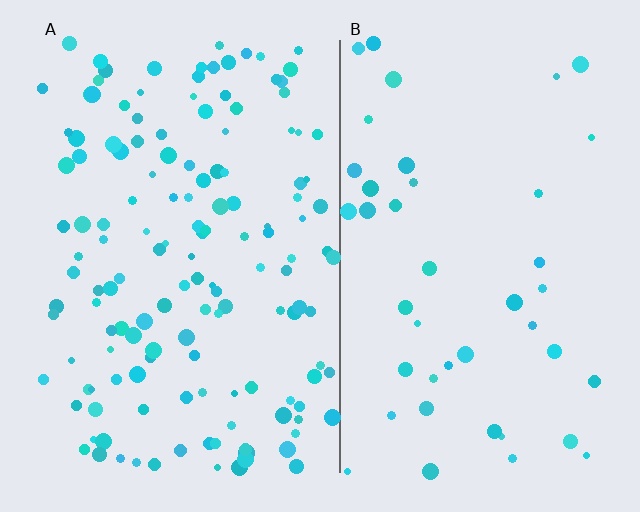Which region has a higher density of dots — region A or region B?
A (the left).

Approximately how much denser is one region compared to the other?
Approximately 3.4× — region A over region B.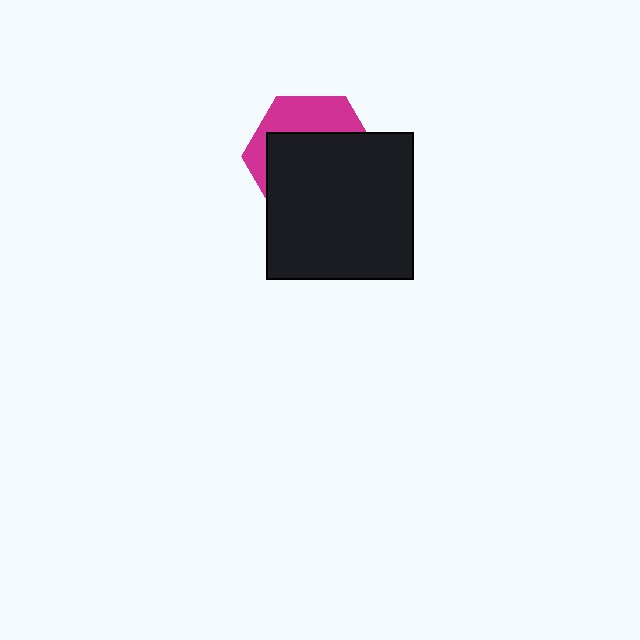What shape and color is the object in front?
The object in front is a black square.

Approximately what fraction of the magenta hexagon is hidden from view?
Roughly 67% of the magenta hexagon is hidden behind the black square.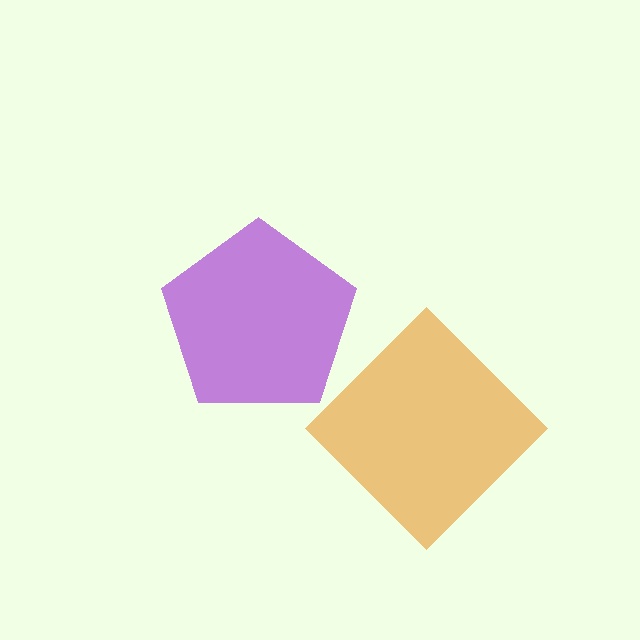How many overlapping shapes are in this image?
There are 2 overlapping shapes in the image.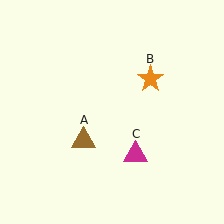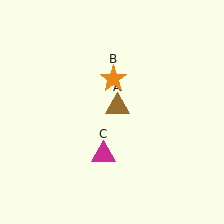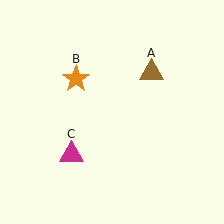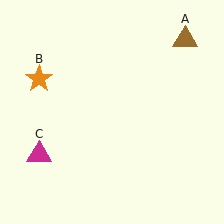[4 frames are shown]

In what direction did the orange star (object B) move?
The orange star (object B) moved left.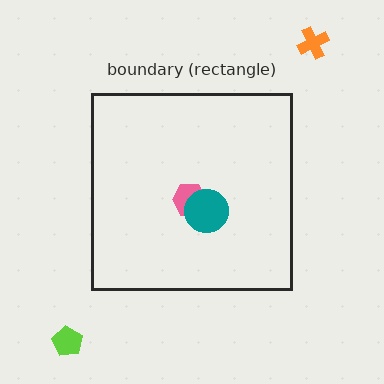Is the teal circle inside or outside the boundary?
Inside.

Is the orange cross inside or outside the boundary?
Outside.